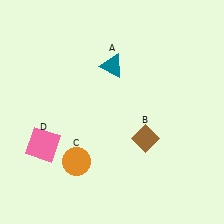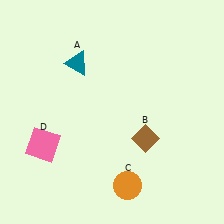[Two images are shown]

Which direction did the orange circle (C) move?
The orange circle (C) moved right.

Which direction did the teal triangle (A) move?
The teal triangle (A) moved left.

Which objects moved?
The objects that moved are: the teal triangle (A), the orange circle (C).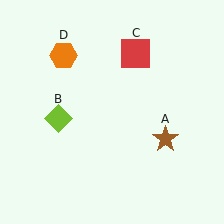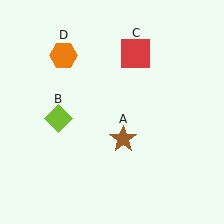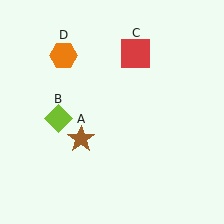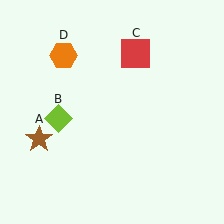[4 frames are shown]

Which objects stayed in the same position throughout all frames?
Lime diamond (object B) and red square (object C) and orange hexagon (object D) remained stationary.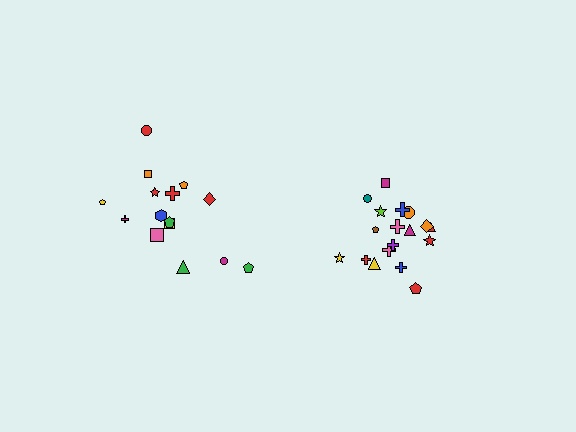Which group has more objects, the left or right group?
The right group.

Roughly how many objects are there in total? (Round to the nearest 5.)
Roughly 35 objects in total.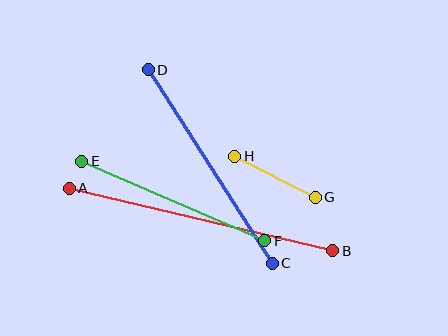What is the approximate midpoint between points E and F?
The midpoint is at approximately (173, 201) pixels.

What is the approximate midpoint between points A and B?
The midpoint is at approximately (201, 220) pixels.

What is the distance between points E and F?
The distance is approximately 200 pixels.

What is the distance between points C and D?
The distance is approximately 230 pixels.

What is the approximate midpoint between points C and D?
The midpoint is at approximately (210, 166) pixels.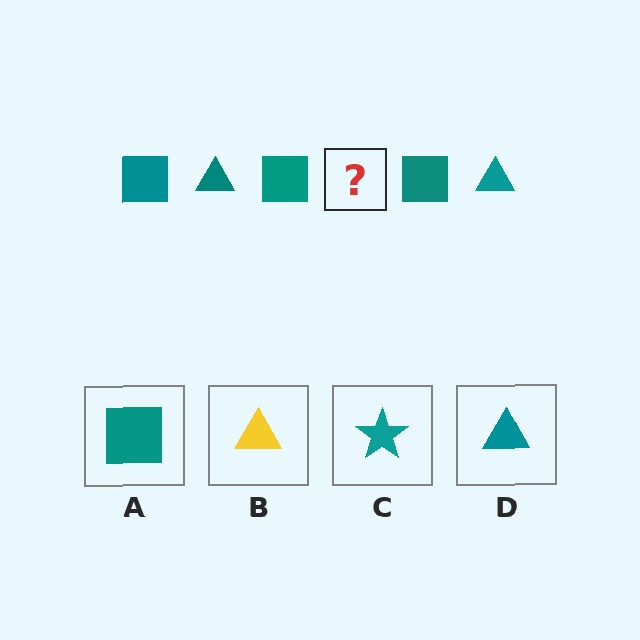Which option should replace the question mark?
Option D.